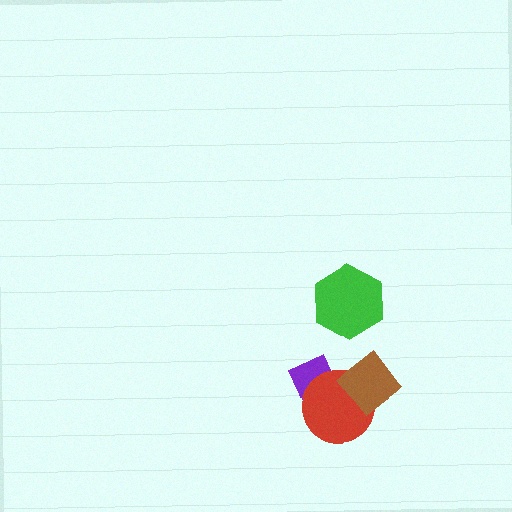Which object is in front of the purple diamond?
The red circle is in front of the purple diamond.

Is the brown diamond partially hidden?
No, no other shape covers it.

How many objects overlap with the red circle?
2 objects overlap with the red circle.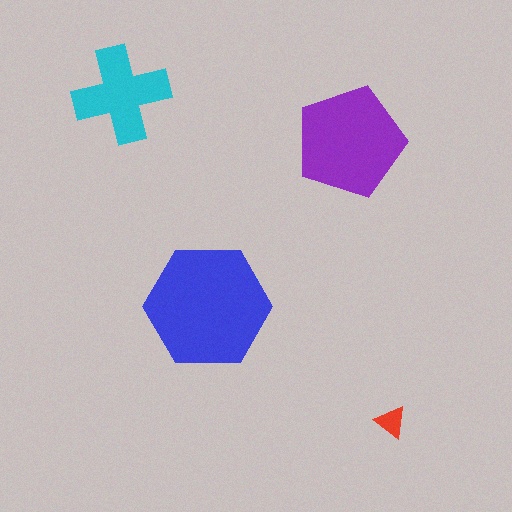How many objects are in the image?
There are 4 objects in the image.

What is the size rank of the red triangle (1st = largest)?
4th.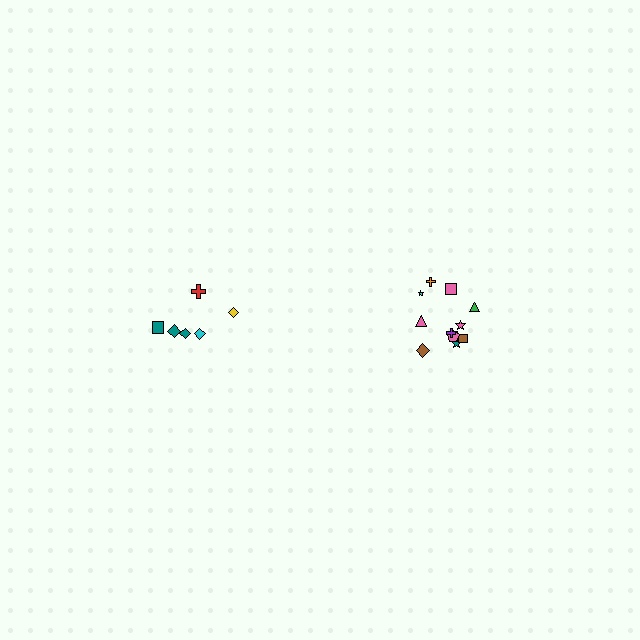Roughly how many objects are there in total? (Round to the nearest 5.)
Roughly 20 objects in total.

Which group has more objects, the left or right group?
The right group.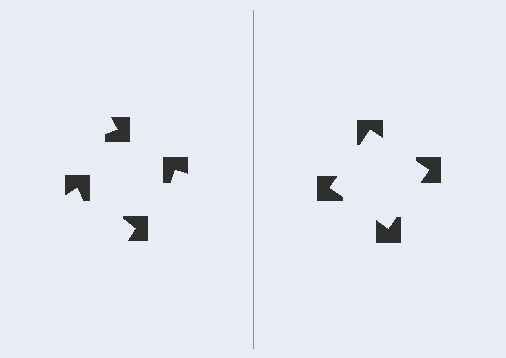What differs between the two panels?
The notched squares are positioned identically on both sides; only the wedge orientations differ. On the right they align to a square; on the left they are misaligned.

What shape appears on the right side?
An illusory square.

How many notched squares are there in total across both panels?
8 — 4 on each side.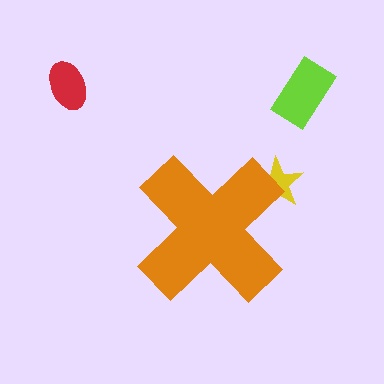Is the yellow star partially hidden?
Yes, the yellow star is partially hidden behind the orange cross.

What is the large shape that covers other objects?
An orange cross.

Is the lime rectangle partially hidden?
No, the lime rectangle is fully visible.